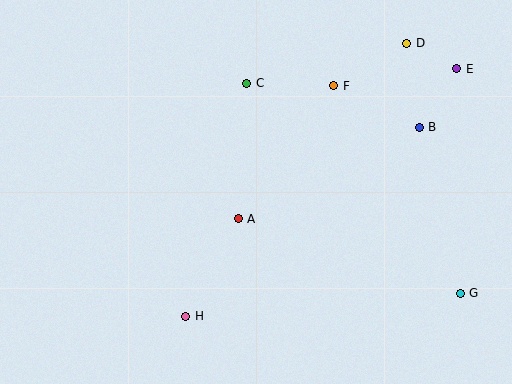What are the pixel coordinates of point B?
Point B is at (419, 127).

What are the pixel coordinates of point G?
Point G is at (460, 293).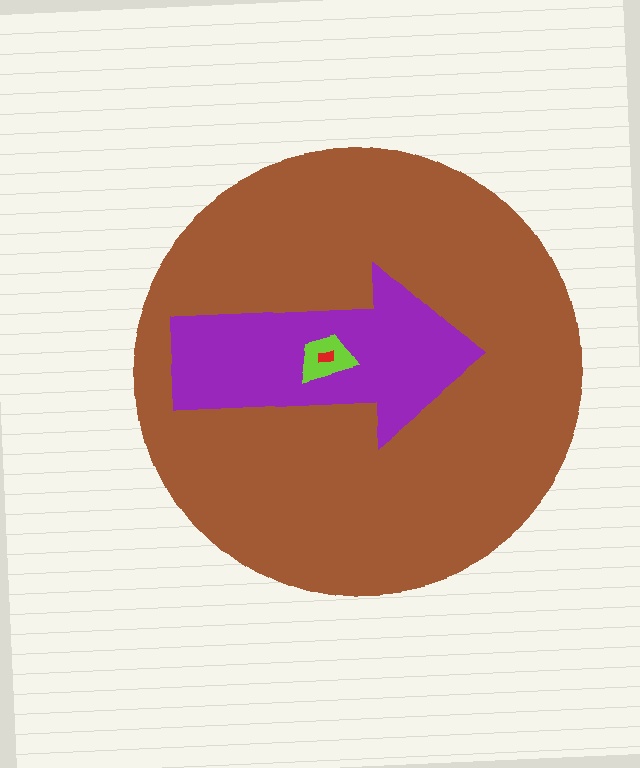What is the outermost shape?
The brown circle.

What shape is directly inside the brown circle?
The purple arrow.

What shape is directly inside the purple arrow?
The lime trapezoid.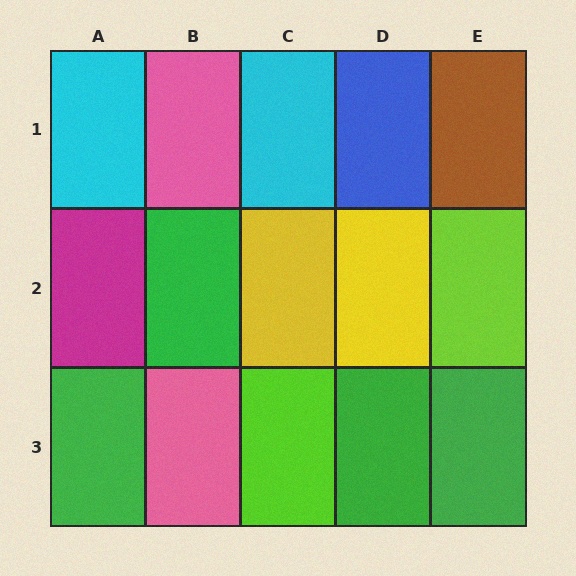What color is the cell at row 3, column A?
Green.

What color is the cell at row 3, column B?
Pink.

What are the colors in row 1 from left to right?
Cyan, pink, cyan, blue, brown.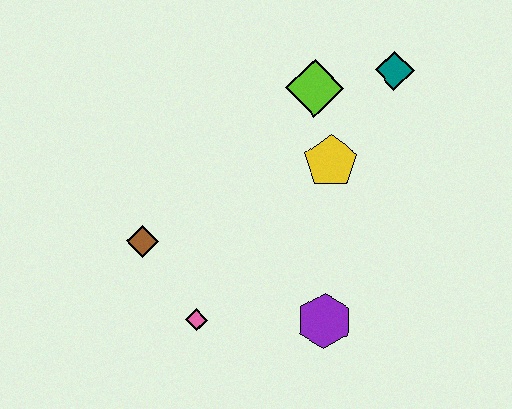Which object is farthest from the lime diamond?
The pink diamond is farthest from the lime diamond.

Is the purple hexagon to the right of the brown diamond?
Yes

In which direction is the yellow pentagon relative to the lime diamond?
The yellow pentagon is below the lime diamond.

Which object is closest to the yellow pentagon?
The lime diamond is closest to the yellow pentagon.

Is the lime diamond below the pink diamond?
No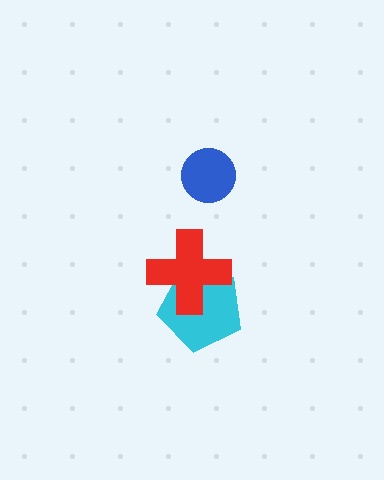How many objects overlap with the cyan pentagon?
1 object overlaps with the cyan pentagon.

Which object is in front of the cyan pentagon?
The red cross is in front of the cyan pentagon.